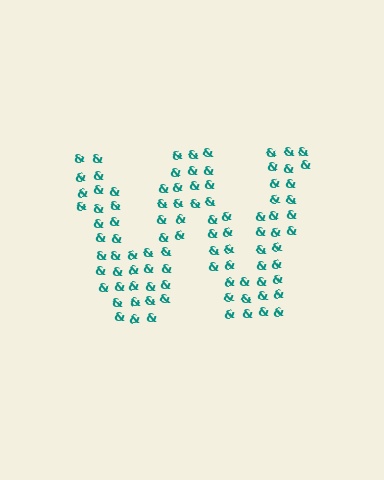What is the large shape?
The large shape is the letter W.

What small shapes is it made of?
It is made of small ampersands.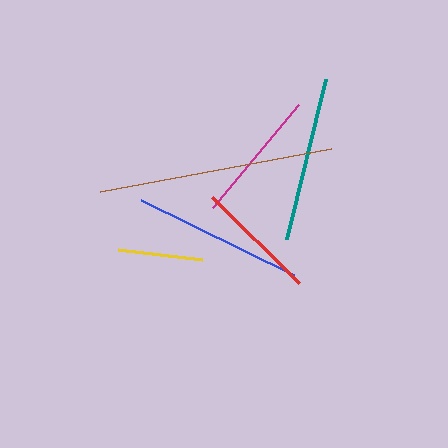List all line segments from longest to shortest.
From longest to shortest: brown, blue, teal, magenta, red, yellow.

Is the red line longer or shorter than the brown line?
The brown line is longer than the red line.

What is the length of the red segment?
The red segment is approximately 122 pixels long.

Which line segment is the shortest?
The yellow line is the shortest at approximately 85 pixels.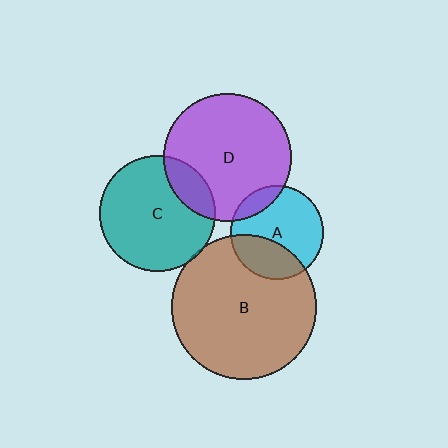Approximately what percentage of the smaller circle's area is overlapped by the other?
Approximately 15%.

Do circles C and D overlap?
Yes.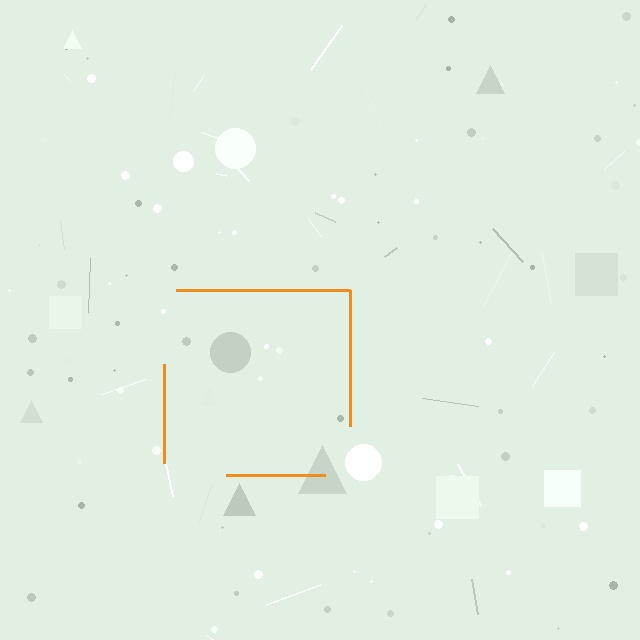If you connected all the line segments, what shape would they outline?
They would outline a square.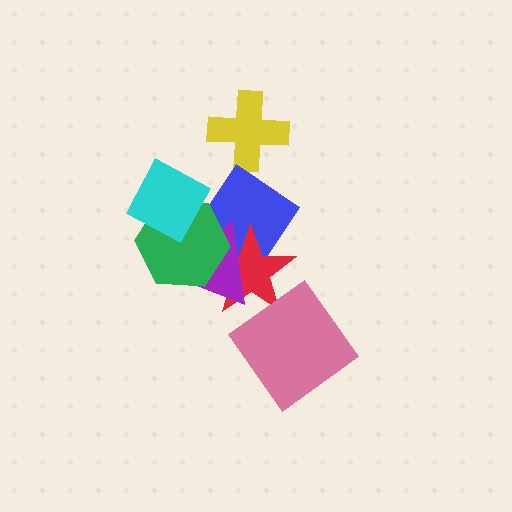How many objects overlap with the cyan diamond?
2 objects overlap with the cyan diamond.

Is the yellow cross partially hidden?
No, no other shape covers it.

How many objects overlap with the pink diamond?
1 object overlaps with the pink diamond.